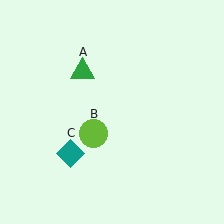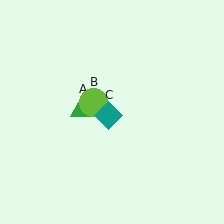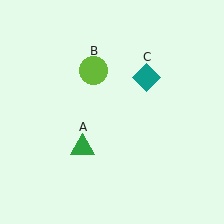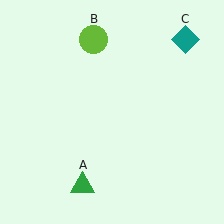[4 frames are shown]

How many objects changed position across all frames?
3 objects changed position: green triangle (object A), lime circle (object B), teal diamond (object C).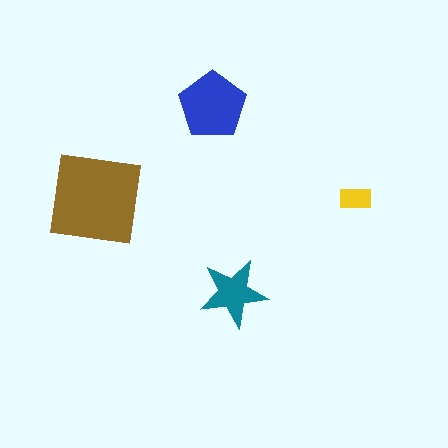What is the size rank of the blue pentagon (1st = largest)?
2nd.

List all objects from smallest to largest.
The yellow rectangle, the teal star, the blue pentagon, the brown square.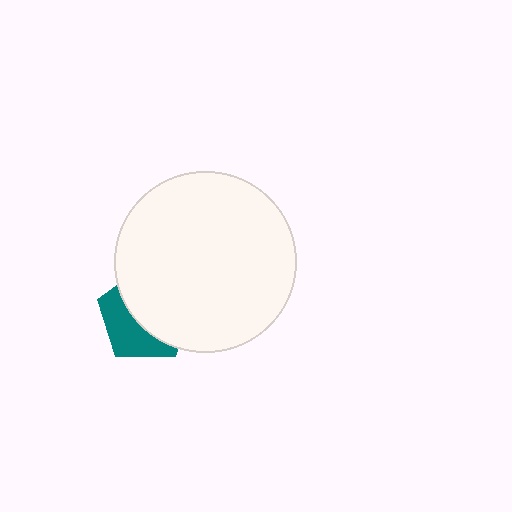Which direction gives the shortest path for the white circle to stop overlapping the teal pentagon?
Moving toward the upper-right gives the shortest separation.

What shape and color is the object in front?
The object in front is a white circle.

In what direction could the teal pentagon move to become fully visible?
The teal pentagon could move toward the lower-left. That would shift it out from behind the white circle entirely.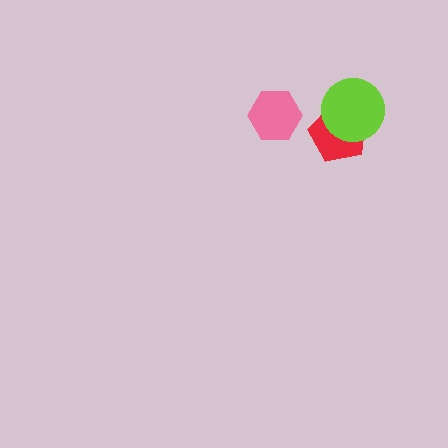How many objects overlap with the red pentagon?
1 object overlaps with the red pentagon.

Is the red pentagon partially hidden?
Yes, it is partially covered by another shape.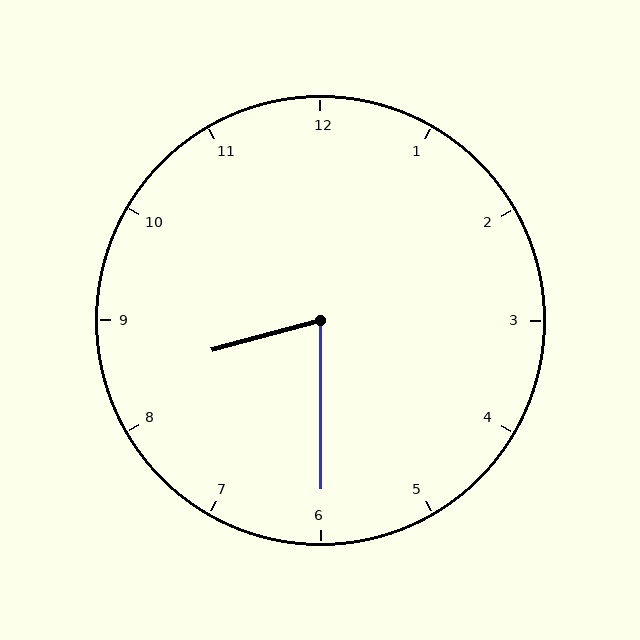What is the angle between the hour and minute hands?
Approximately 75 degrees.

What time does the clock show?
8:30.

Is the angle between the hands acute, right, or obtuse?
It is acute.